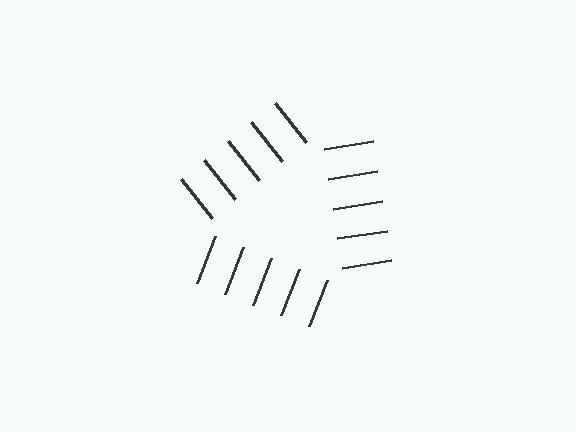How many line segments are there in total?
15 — 5 along each of the 3 edges.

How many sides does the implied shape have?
3 sides — the line-ends trace a triangle.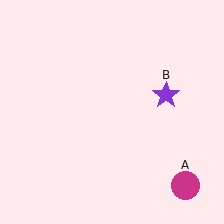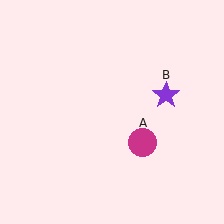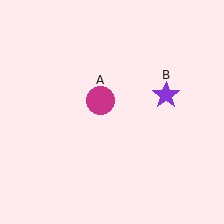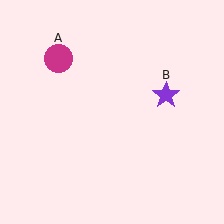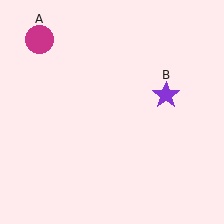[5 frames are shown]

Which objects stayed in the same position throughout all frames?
Purple star (object B) remained stationary.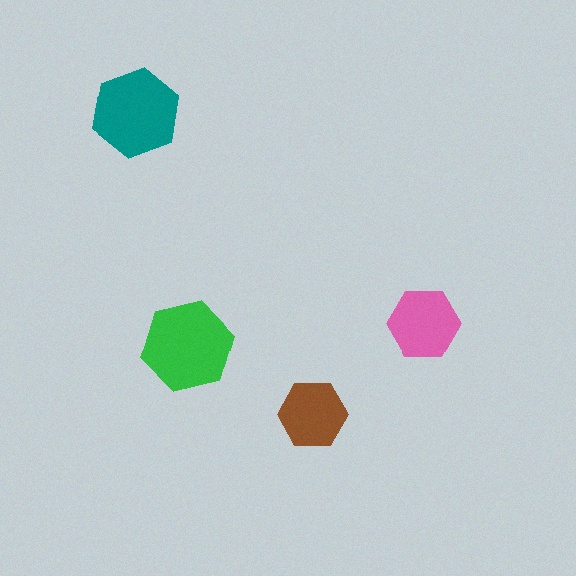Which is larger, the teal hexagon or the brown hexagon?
The teal one.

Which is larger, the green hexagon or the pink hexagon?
The green one.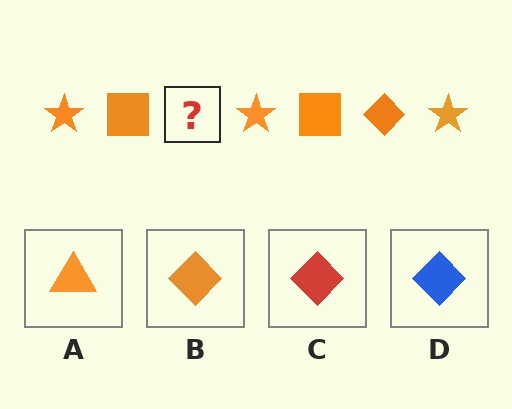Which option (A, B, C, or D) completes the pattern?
B.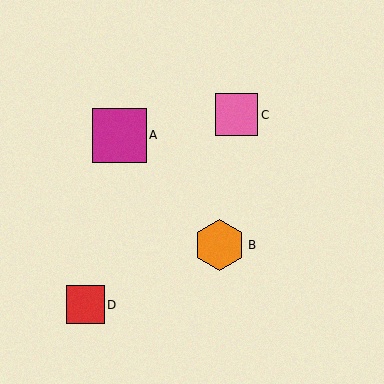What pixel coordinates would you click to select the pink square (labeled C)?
Click at (237, 115) to select the pink square C.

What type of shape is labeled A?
Shape A is a magenta square.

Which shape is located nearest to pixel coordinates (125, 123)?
The magenta square (labeled A) at (119, 135) is nearest to that location.